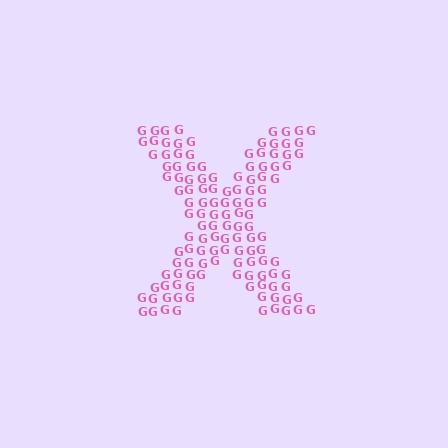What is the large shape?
The large shape is the letter X.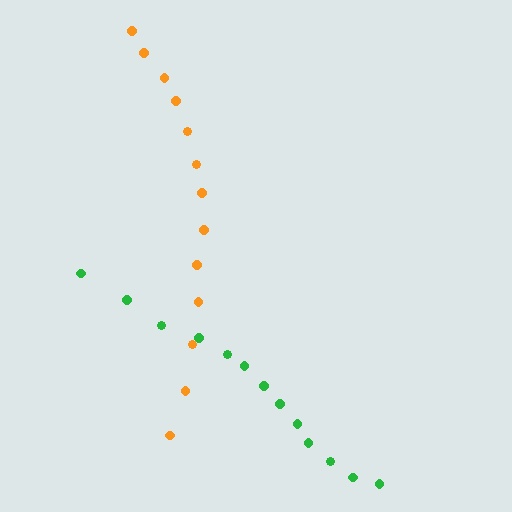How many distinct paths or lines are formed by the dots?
There are 2 distinct paths.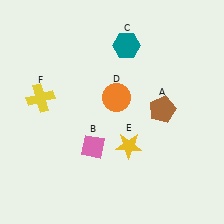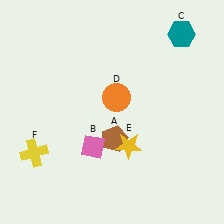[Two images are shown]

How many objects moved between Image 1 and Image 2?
3 objects moved between the two images.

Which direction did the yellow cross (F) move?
The yellow cross (F) moved down.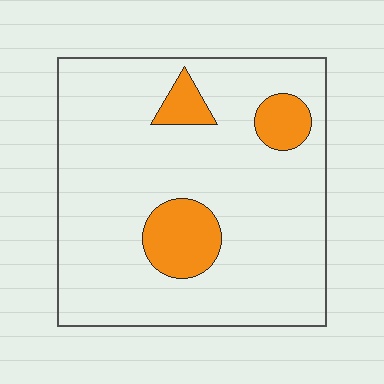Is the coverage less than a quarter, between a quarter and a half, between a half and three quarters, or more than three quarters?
Less than a quarter.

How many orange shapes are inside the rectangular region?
3.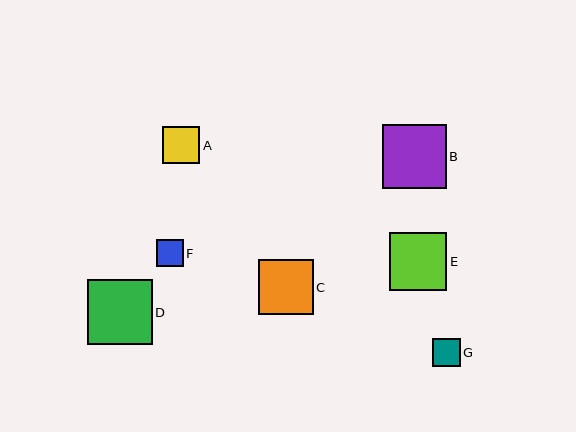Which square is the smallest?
Square F is the smallest with a size of approximately 27 pixels.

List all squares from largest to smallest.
From largest to smallest: D, B, E, C, A, G, F.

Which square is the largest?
Square D is the largest with a size of approximately 64 pixels.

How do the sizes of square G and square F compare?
Square G and square F are approximately the same size.